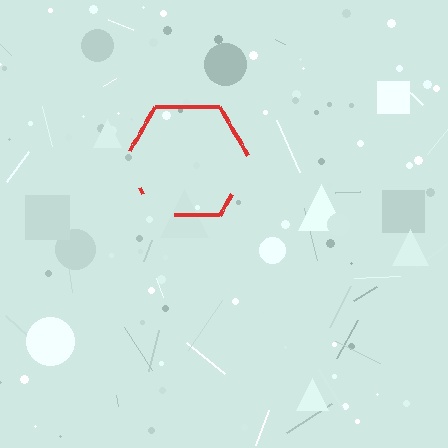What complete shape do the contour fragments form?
The contour fragments form a hexagon.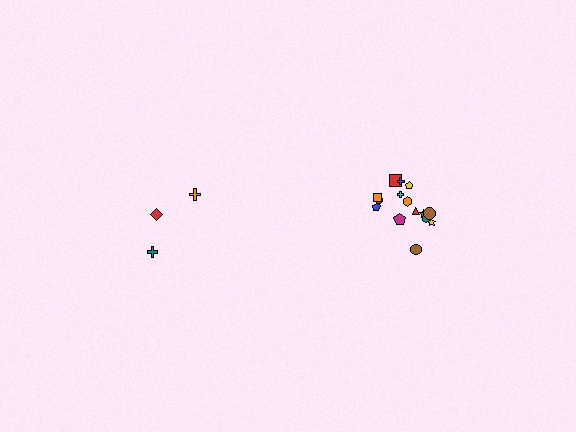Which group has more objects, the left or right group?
The right group.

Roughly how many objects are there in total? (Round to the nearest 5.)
Roughly 20 objects in total.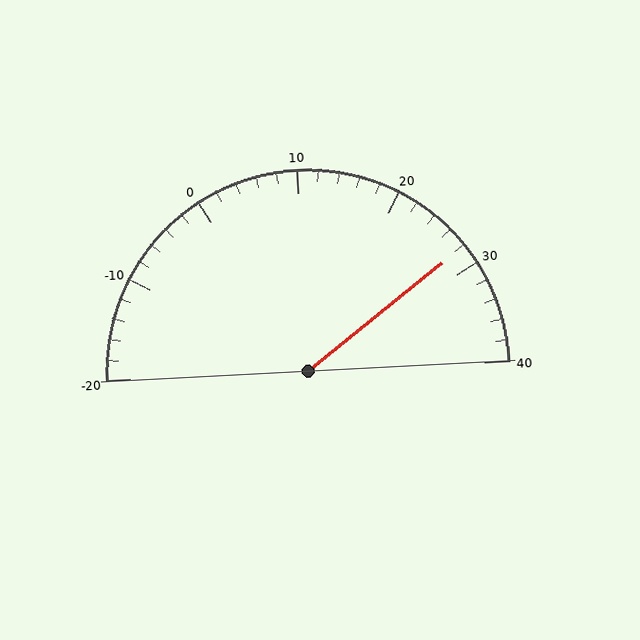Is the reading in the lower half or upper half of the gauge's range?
The reading is in the upper half of the range (-20 to 40).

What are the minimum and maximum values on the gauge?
The gauge ranges from -20 to 40.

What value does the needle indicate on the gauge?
The needle indicates approximately 28.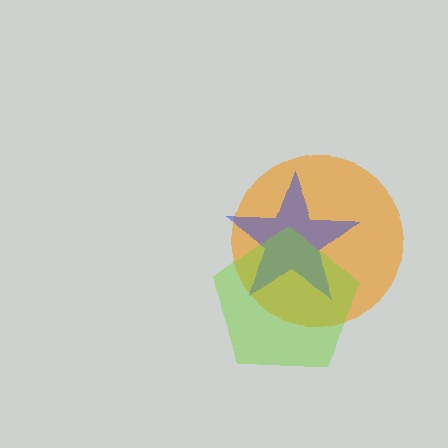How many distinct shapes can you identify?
There are 3 distinct shapes: an orange circle, a blue star, a lime pentagon.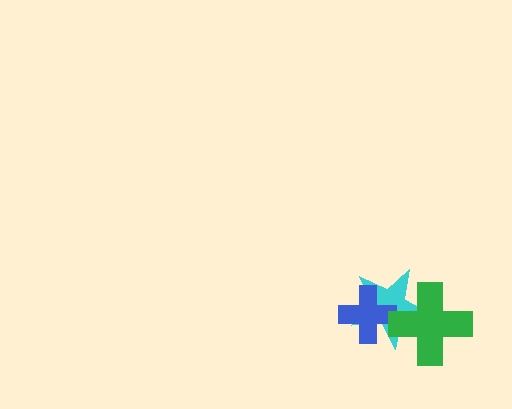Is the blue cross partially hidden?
Yes, it is partially covered by another shape.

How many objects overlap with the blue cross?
2 objects overlap with the blue cross.